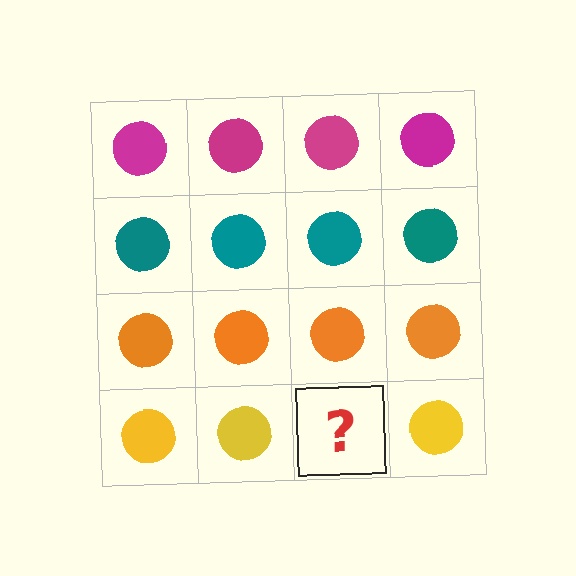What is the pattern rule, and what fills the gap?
The rule is that each row has a consistent color. The gap should be filled with a yellow circle.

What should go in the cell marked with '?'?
The missing cell should contain a yellow circle.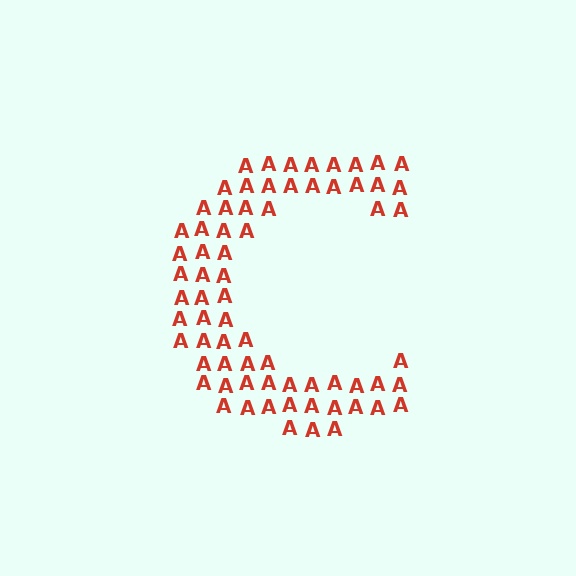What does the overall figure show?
The overall figure shows the letter C.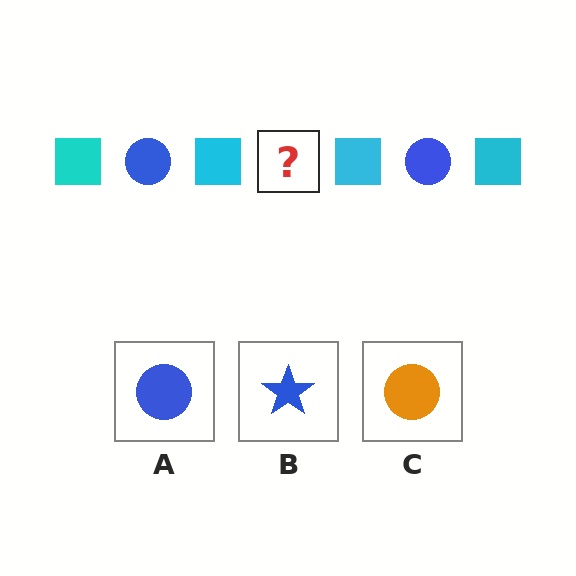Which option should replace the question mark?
Option A.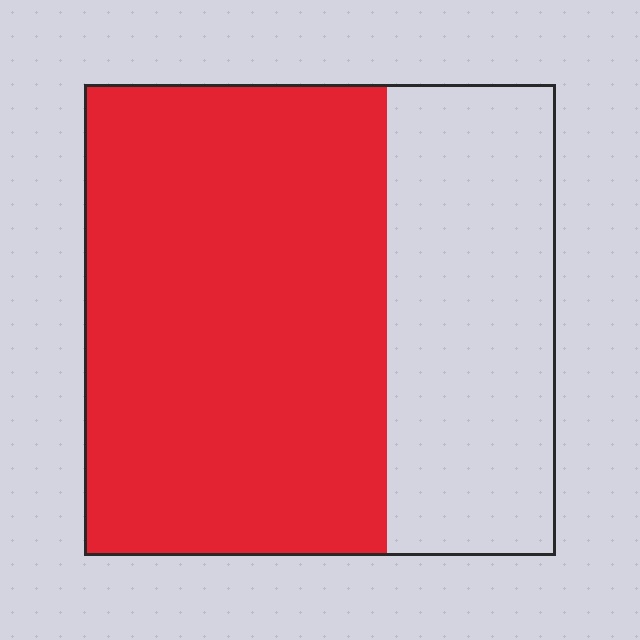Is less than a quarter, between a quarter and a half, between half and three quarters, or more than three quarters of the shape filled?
Between half and three quarters.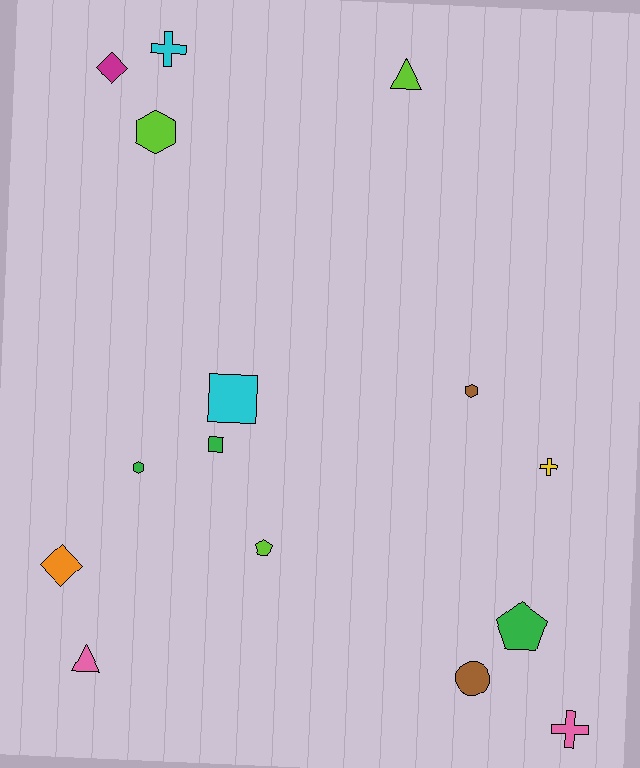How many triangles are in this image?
There are 2 triangles.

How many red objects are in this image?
There are no red objects.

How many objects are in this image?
There are 15 objects.